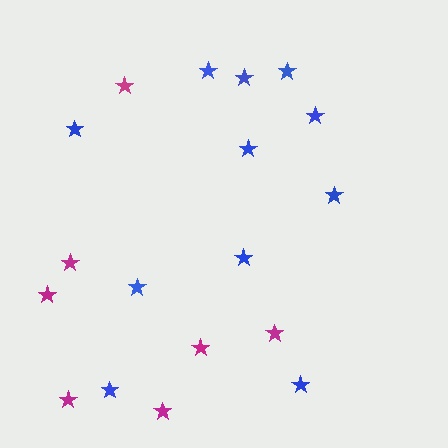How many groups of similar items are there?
There are 2 groups: one group of blue stars (11) and one group of magenta stars (7).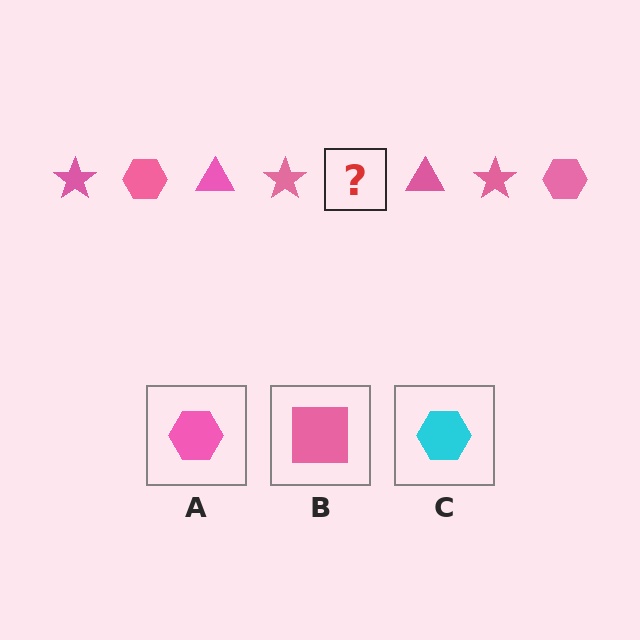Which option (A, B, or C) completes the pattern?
A.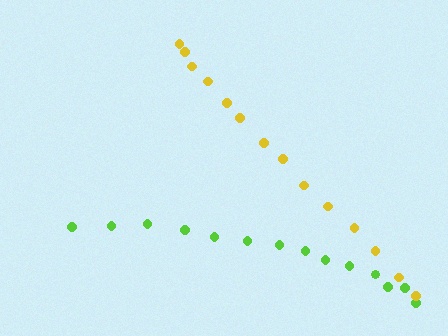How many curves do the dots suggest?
There are 2 distinct paths.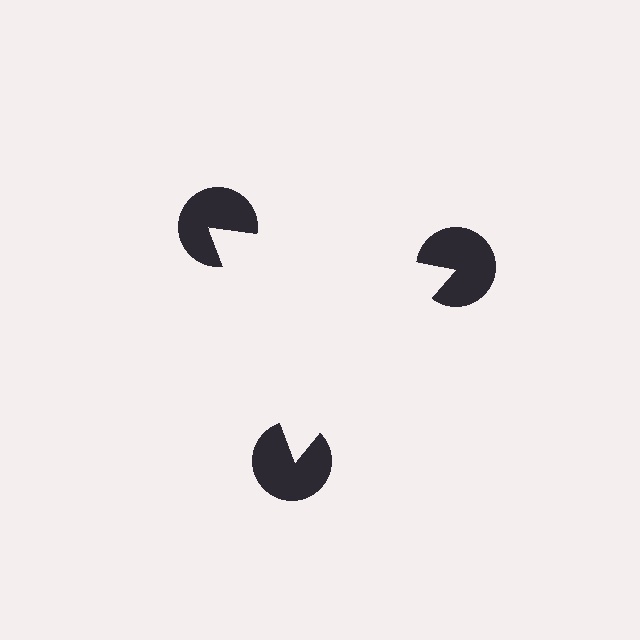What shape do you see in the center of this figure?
An illusory triangle — its edges are inferred from the aligned wedge cuts in the pac-man discs, not physically drawn.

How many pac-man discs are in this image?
There are 3 — one at each vertex of the illusory triangle.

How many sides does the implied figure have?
3 sides.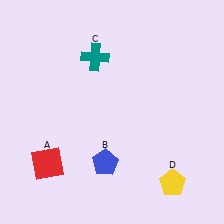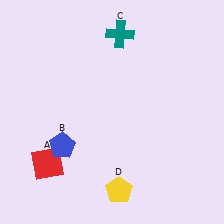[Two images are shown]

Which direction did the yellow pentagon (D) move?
The yellow pentagon (D) moved left.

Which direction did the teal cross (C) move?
The teal cross (C) moved right.